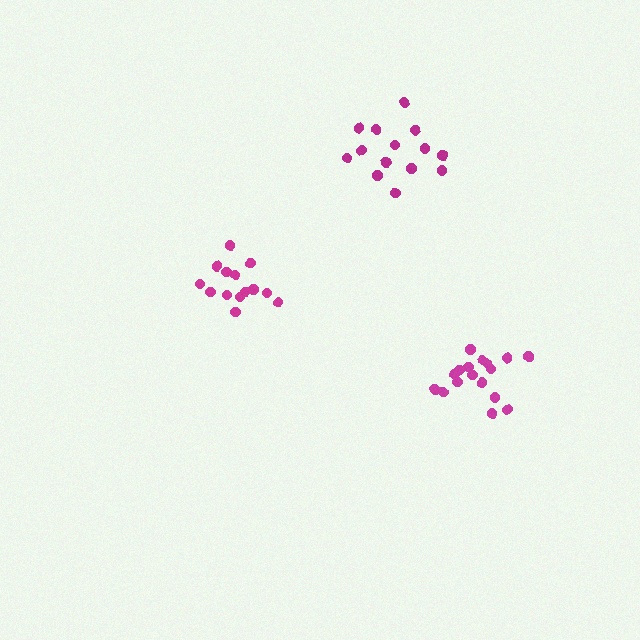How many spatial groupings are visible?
There are 3 spatial groupings.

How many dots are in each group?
Group 1: 14 dots, Group 2: 14 dots, Group 3: 17 dots (45 total).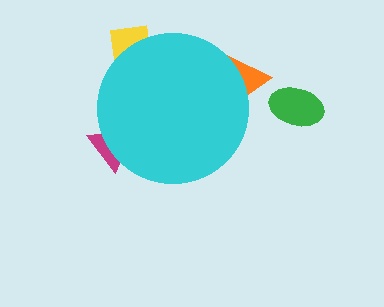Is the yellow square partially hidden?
Yes, the yellow square is partially hidden behind the cyan circle.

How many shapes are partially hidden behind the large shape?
3 shapes are partially hidden.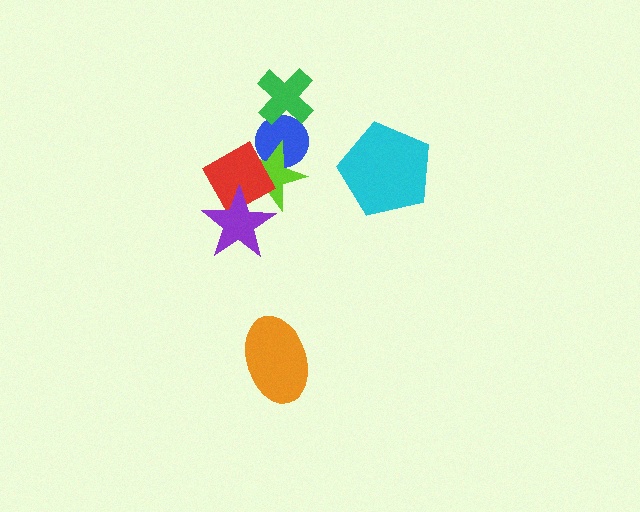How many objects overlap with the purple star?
2 objects overlap with the purple star.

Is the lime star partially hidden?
Yes, it is partially covered by another shape.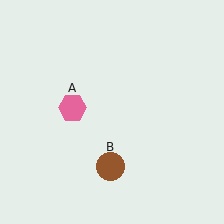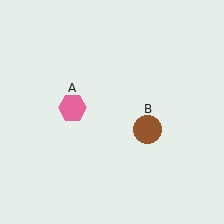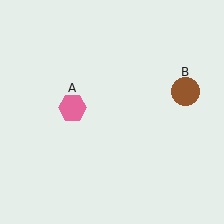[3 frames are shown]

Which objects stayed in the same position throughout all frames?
Pink hexagon (object A) remained stationary.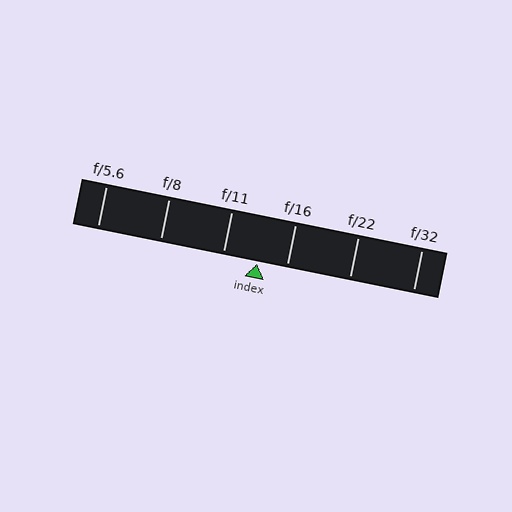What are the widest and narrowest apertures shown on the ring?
The widest aperture shown is f/5.6 and the narrowest is f/32.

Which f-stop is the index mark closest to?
The index mark is closest to f/16.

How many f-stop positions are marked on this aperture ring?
There are 6 f-stop positions marked.